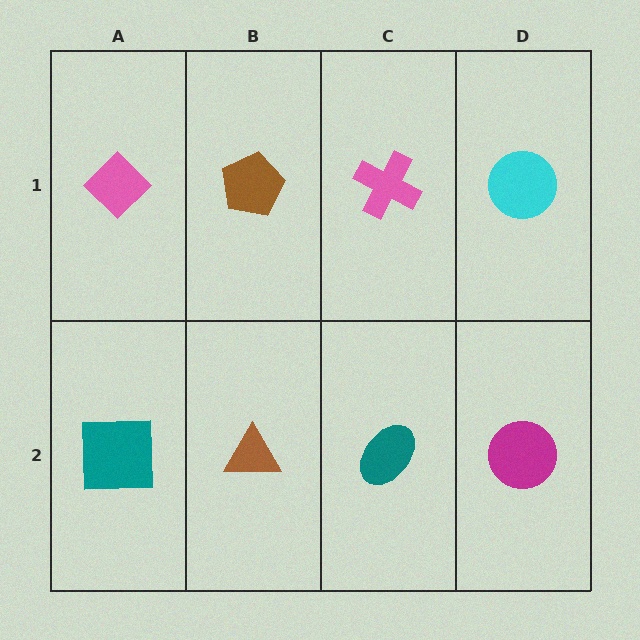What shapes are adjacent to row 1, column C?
A teal ellipse (row 2, column C), a brown pentagon (row 1, column B), a cyan circle (row 1, column D).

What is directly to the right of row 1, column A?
A brown pentagon.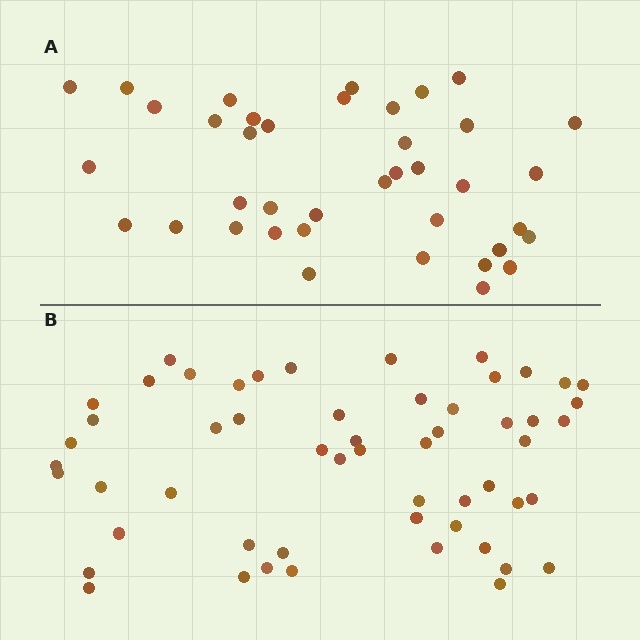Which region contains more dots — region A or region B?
Region B (the bottom region) has more dots.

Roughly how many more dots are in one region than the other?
Region B has approximately 15 more dots than region A.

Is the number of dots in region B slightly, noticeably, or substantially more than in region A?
Region B has noticeably more, but not dramatically so. The ratio is roughly 1.4 to 1.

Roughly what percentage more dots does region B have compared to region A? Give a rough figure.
About 40% more.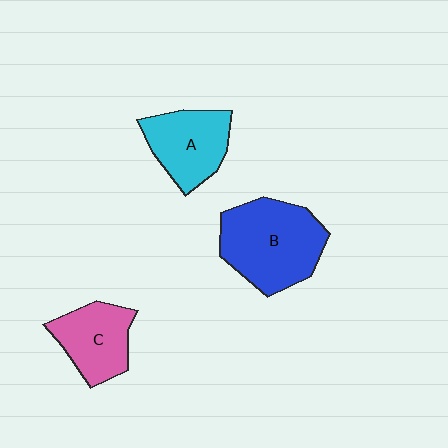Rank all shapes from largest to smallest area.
From largest to smallest: B (blue), A (cyan), C (pink).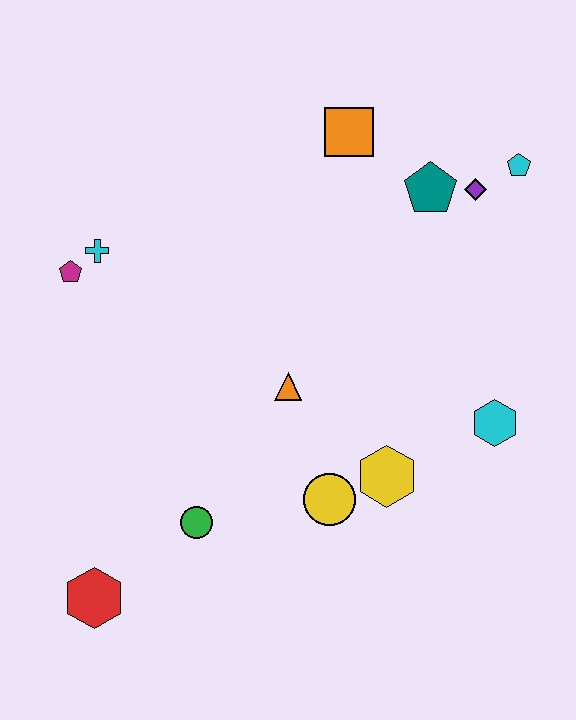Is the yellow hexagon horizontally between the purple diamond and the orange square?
Yes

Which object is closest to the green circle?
The red hexagon is closest to the green circle.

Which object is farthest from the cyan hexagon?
The magenta pentagon is farthest from the cyan hexagon.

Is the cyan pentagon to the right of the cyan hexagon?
Yes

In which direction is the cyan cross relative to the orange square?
The cyan cross is to the left of the orange square.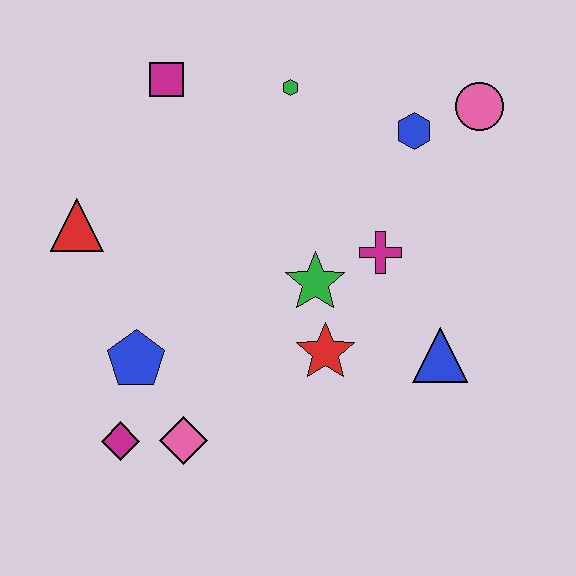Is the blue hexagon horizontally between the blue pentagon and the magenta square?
No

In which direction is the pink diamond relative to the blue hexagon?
The pink diamond is below the blue hexagon.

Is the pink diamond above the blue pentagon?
No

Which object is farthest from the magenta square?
The blue triangle is farthest from the magenta square.